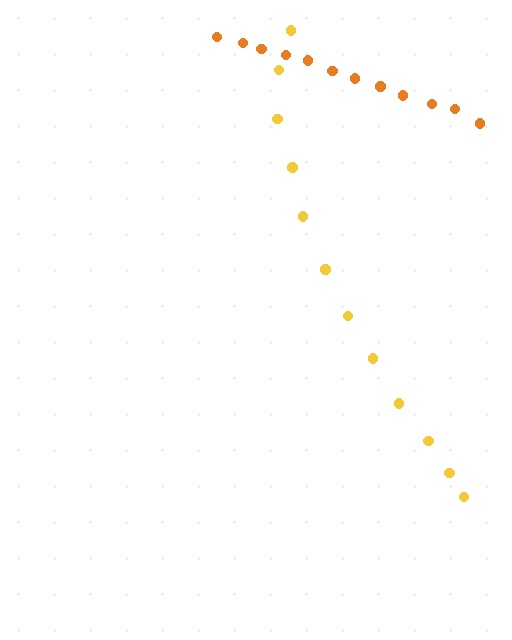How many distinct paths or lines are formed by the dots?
There are 2 distinct paths.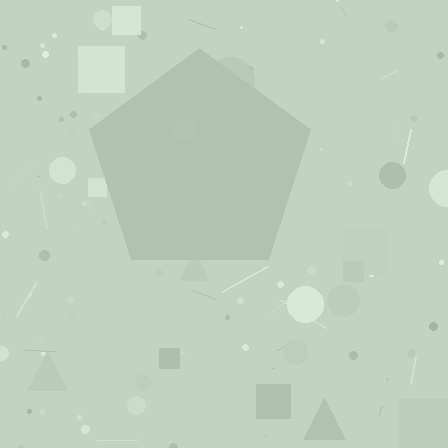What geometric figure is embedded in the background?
A pentagon is embedded in the background.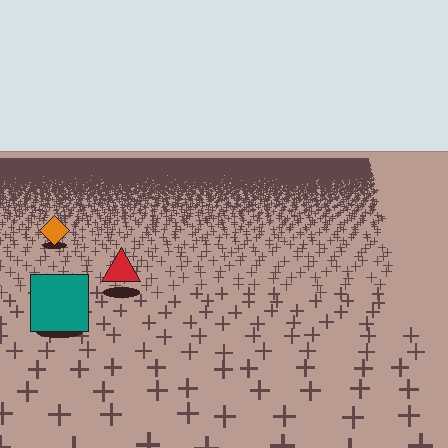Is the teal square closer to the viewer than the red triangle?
Yes. The teal square is closer — you can tell from the texture gradient: the ground texture is coarser near it.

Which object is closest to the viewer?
The teal square is closest. The texture marks near it are larger and more spread out.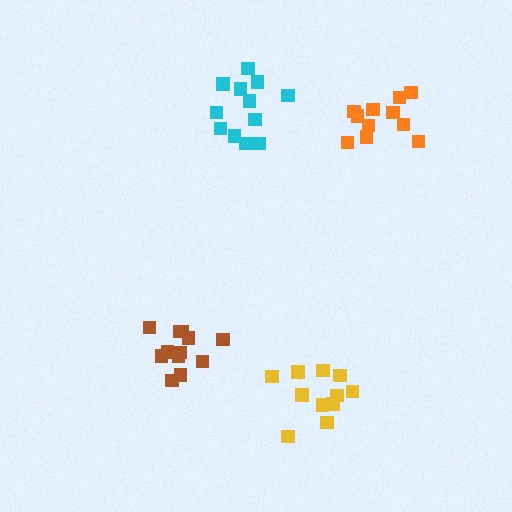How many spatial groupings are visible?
There are 4 spatial groupings.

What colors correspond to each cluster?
The clusters are colored: yellow, orange, brown, cyan.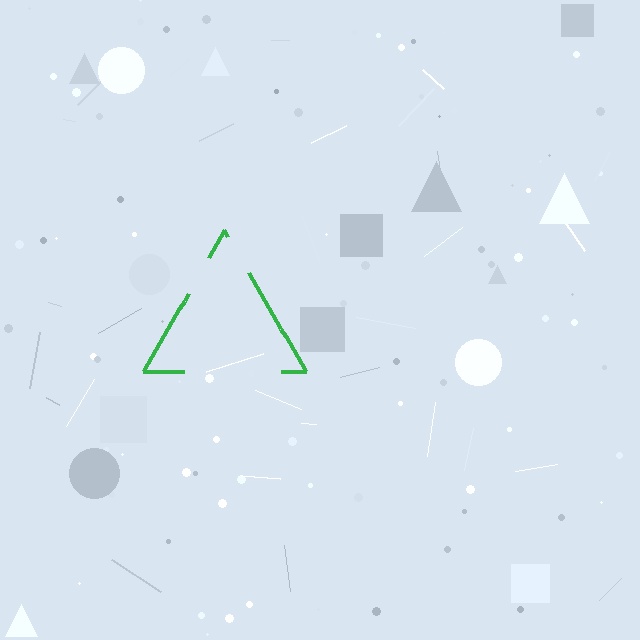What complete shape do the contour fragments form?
The contour fragments form a triangle.